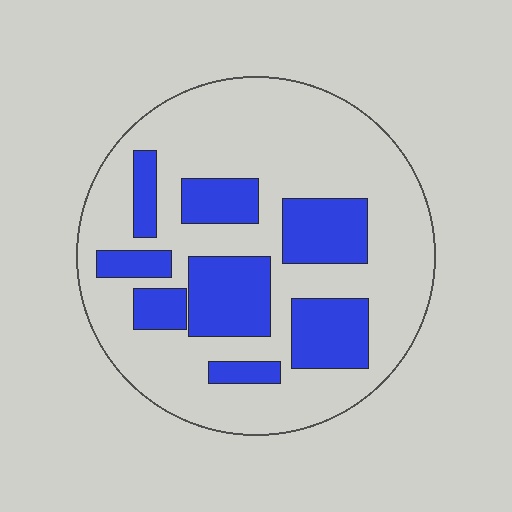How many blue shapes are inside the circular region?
8.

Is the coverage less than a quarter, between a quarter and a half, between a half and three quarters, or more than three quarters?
Between a quarter and a half.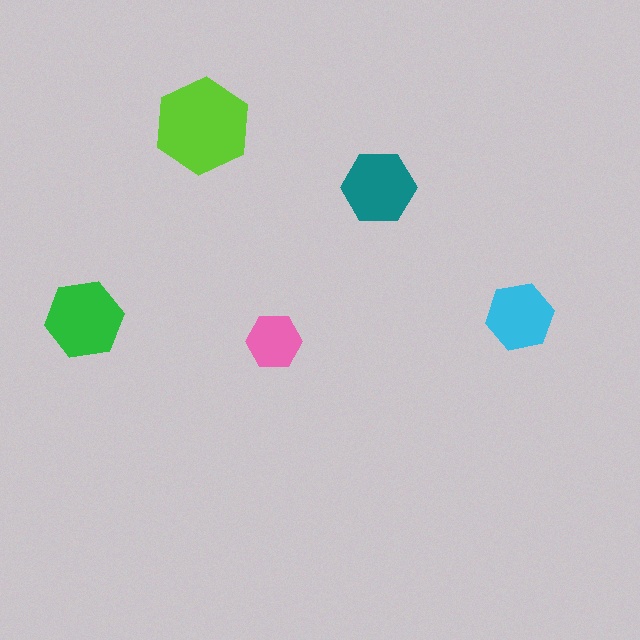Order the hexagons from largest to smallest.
the lime one, the green one, the teal one, the cyan one, the pink one.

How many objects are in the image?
There are 5 objects in the image.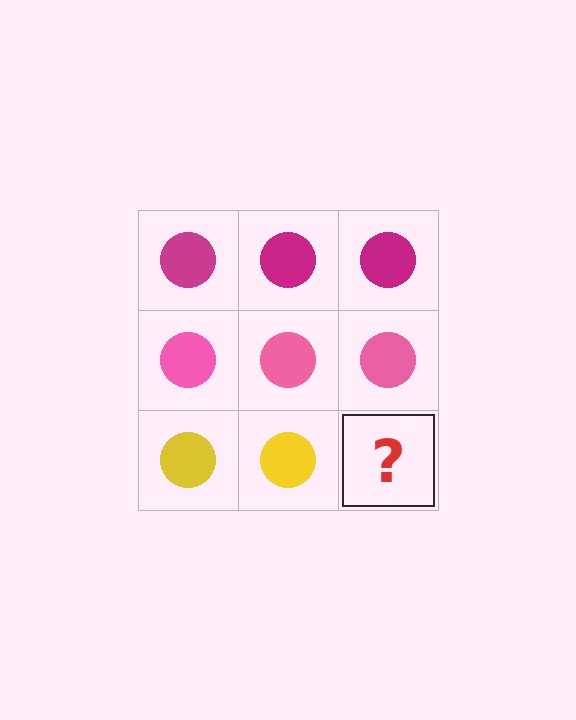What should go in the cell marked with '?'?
The missing cell should contain a yellow circle.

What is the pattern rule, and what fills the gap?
The rule is that each row has a consistent color. The gap should be filled with a yellow circle.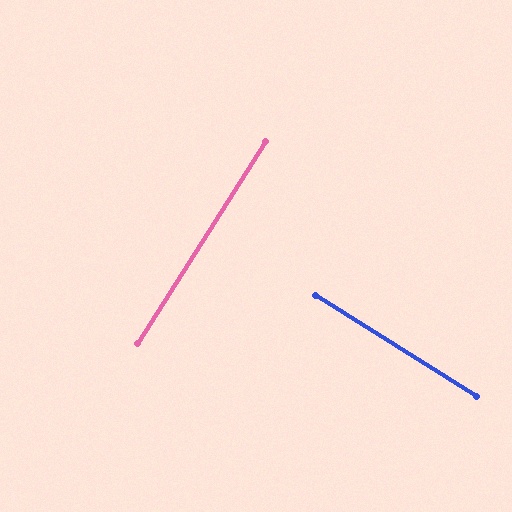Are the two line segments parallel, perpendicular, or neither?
Perpendicular — they meet at approximately 90°.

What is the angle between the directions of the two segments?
Approximately 90 degrees.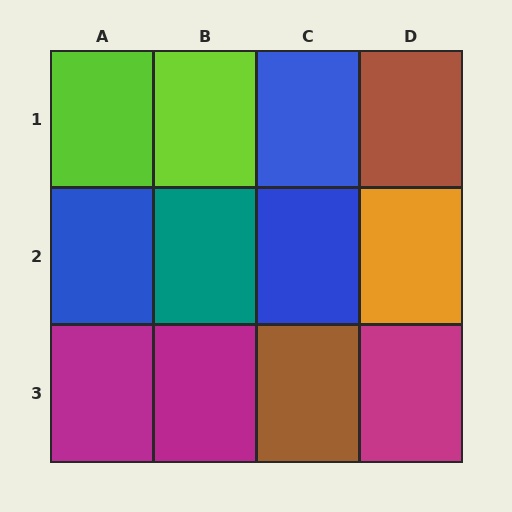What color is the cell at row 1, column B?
Lime.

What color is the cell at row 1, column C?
Blue.